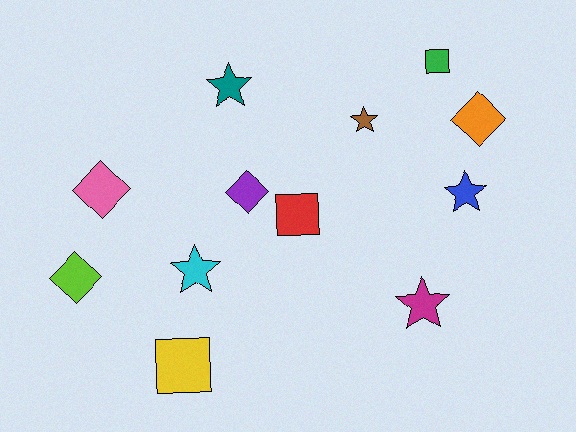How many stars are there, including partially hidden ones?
There are 5 stars.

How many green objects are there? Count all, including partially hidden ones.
There is 1 green object.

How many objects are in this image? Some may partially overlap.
There are 12 objects.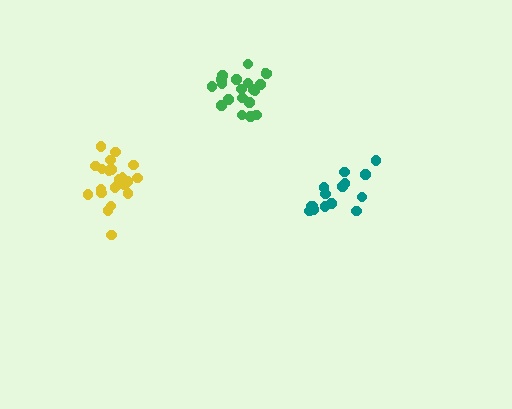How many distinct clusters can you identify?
There are 3 distinct clusters.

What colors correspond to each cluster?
The clusters are colored: green, teal, yellow.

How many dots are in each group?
Group 1: 19 dots, Group 2: 15 dots, Group 3: 21 dots (55 total).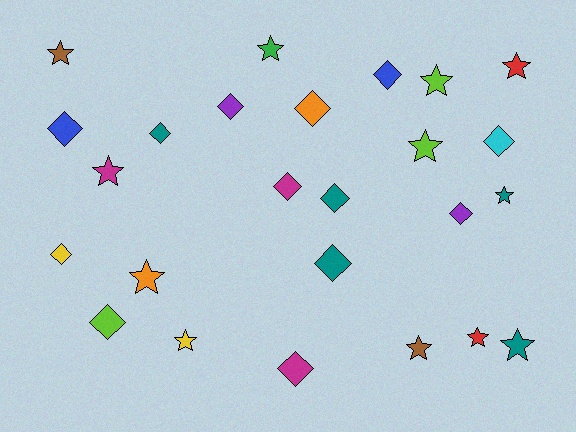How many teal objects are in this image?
There are 5 teal objects.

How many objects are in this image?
There are 25 objects.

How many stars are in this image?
There are 12 stars.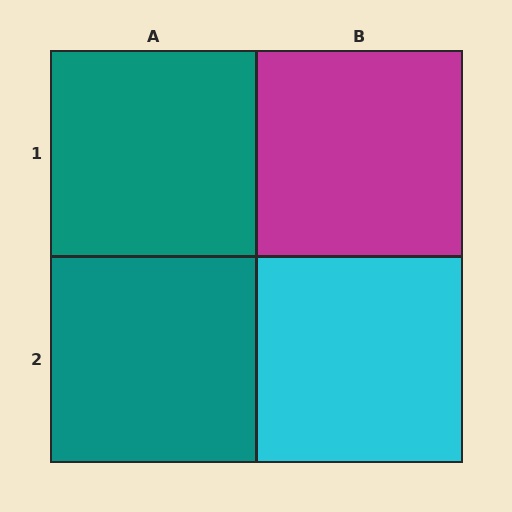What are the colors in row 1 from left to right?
Teal, magenta.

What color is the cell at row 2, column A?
Teal.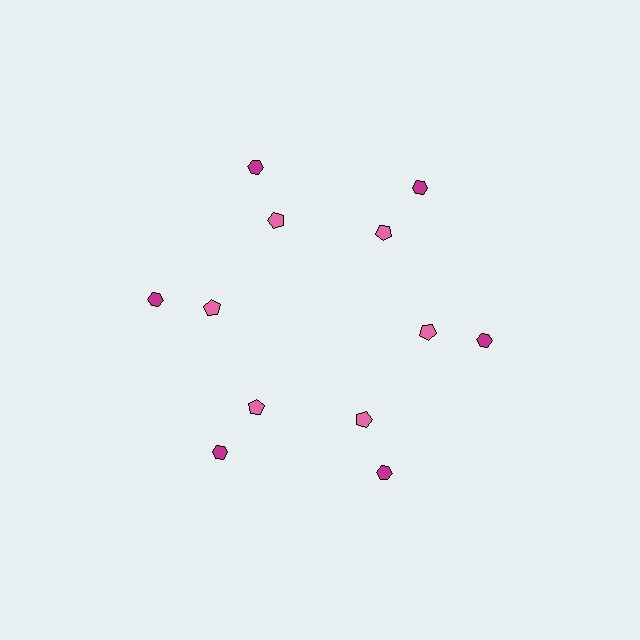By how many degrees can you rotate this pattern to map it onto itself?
The pattern maps onto itself every 60 degrees of rotation.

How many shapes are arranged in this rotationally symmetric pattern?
There are 12 shapes, arranged in 6 groups of 2.